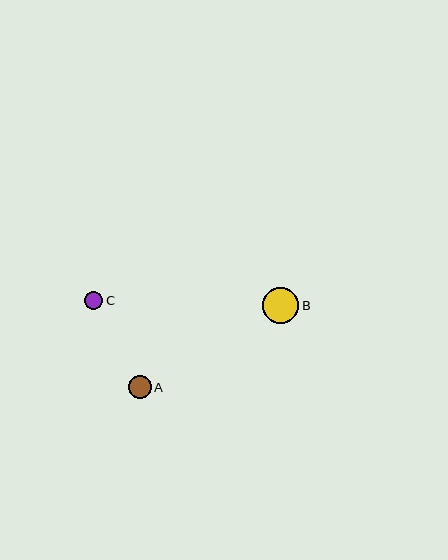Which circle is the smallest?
Circle C is the smallest with a size of approximately 18 pixels.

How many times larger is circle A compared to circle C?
Circle A is approximately 1.2 times the size of circle C.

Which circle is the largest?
Circle B is the largest with a size of approximately 36 pixels.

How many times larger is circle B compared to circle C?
Circle B is approximately 2.0 times the size of circle C.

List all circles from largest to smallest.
From largest to smallest: B, A, C.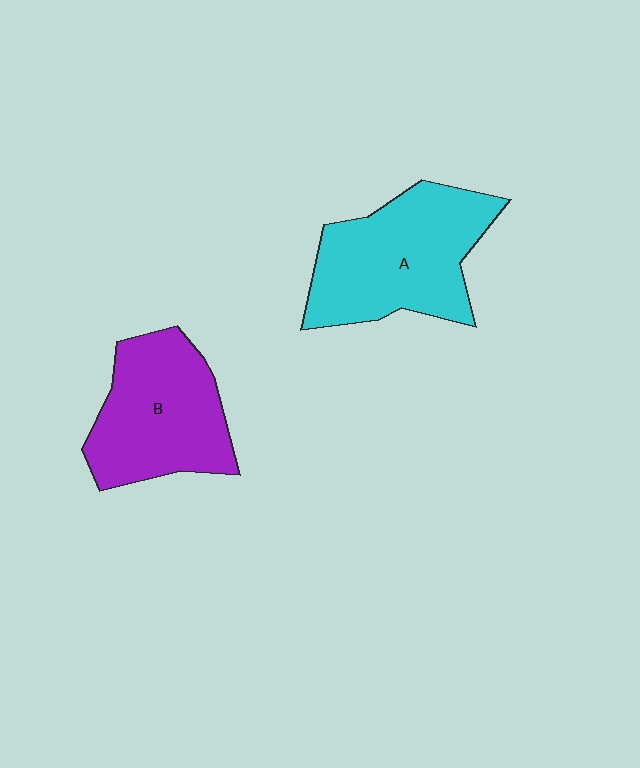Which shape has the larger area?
Shape A (cyan).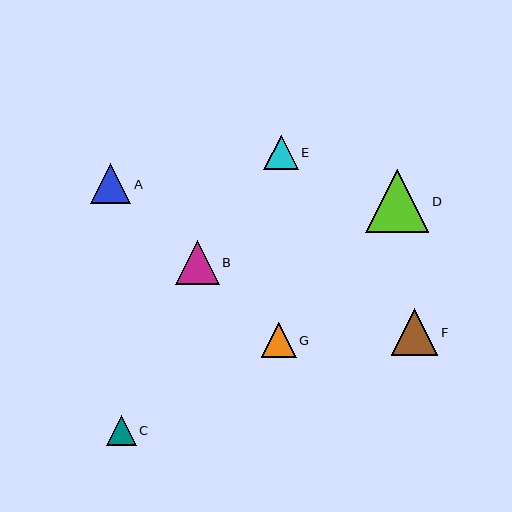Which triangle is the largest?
Triangle D is the largest with a size of approximately 63 pixels.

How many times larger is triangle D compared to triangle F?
Triangle D is approximately 1.4 times the size of triangle F.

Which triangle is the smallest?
Triangle C is the smallest with a size of approximately 30 pixels.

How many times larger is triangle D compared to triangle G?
Triangle D is approximately 1.8 times the size of triangle G.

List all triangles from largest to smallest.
From largest to smallest: D, F, B, A, G, E, C.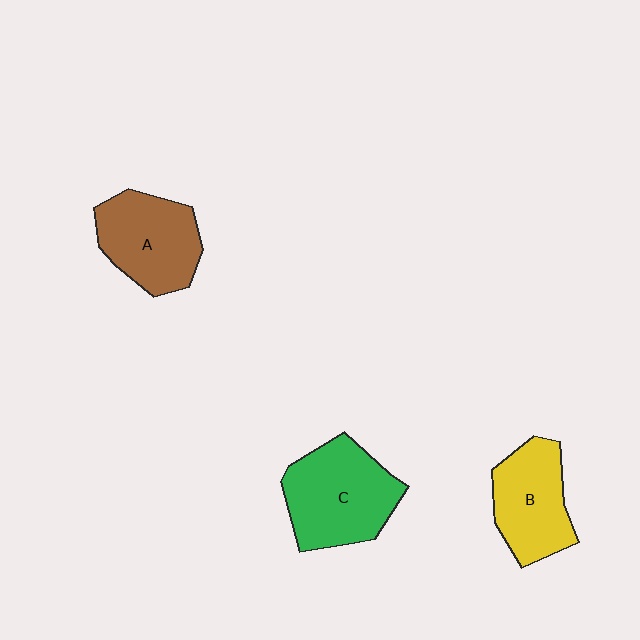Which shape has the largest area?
Shape C (green).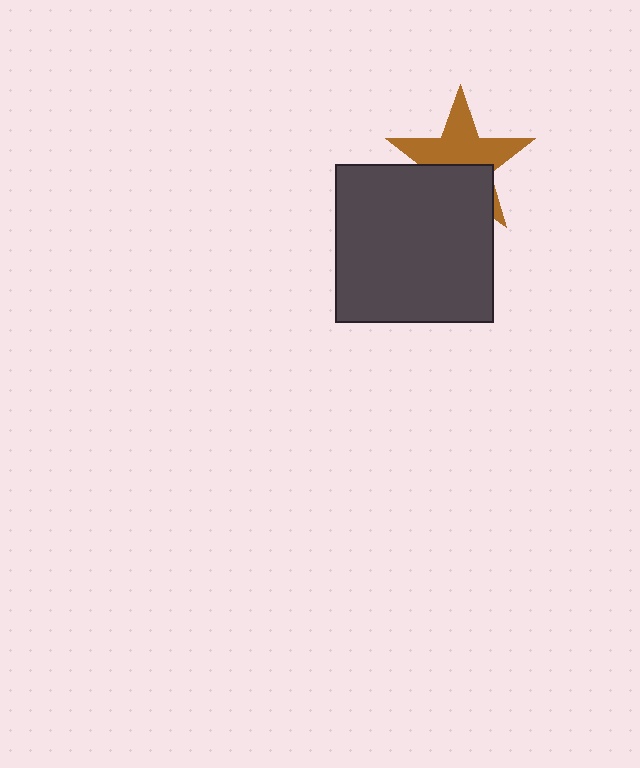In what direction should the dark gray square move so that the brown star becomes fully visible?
The dark gray square should move down. That is the shortest direction to clear the overlap and leave the brown star fully visible.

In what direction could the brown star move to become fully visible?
The brown star could move up. That would shift it out from behind the dark gray square entirely.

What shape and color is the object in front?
The object in front is a dark gray square.